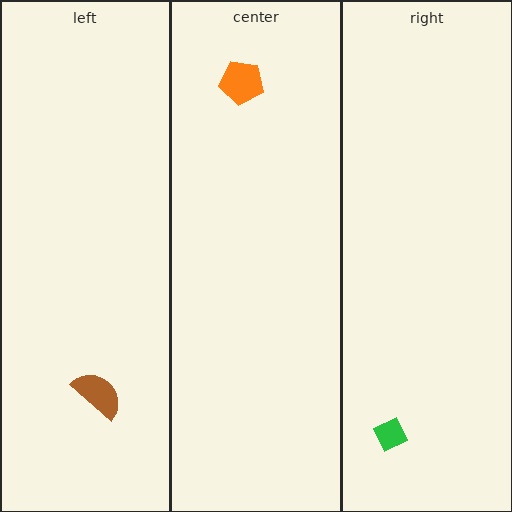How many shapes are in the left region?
1.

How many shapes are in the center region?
1.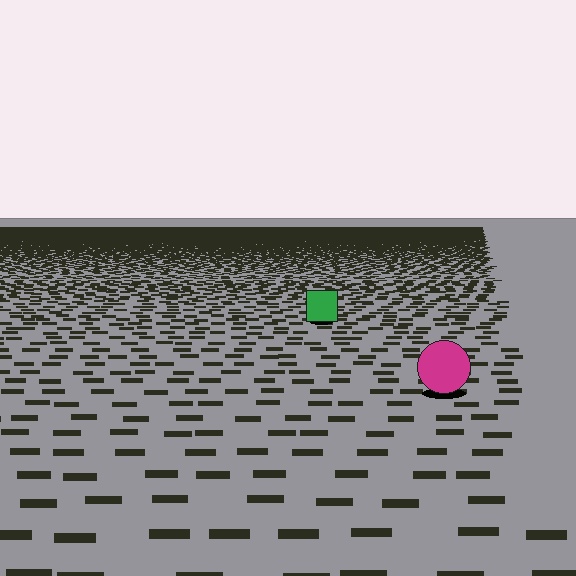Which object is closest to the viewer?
The magenta circle is closest. The texture marks near it are larger and more spread out.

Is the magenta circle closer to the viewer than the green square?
Yes. The magenta circle is closer — you can tell from the texture gradient: the ground texture is coarser near it.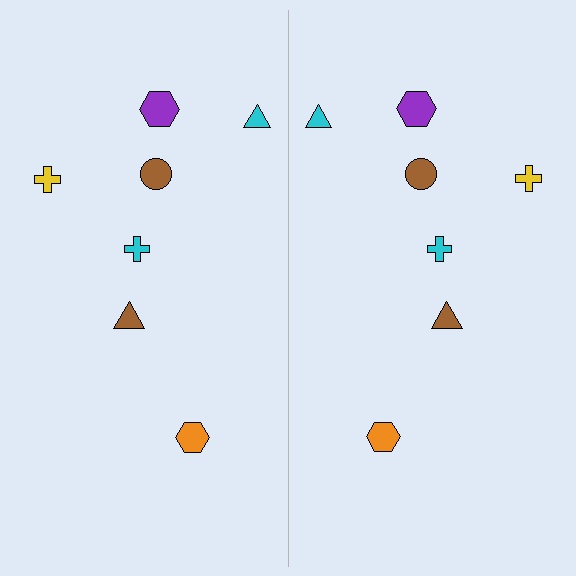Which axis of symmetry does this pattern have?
The pattern has a vertical axis of symmetry running through the center of the image.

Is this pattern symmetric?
Yes, this pattern has bilateral (reflection) symmetry.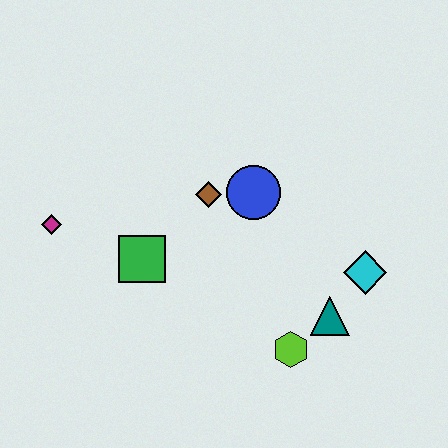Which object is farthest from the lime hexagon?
The magenta diamond is farthest from the lime hexagon.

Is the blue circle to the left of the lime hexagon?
Yes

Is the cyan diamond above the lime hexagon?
Yes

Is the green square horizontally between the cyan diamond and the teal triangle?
No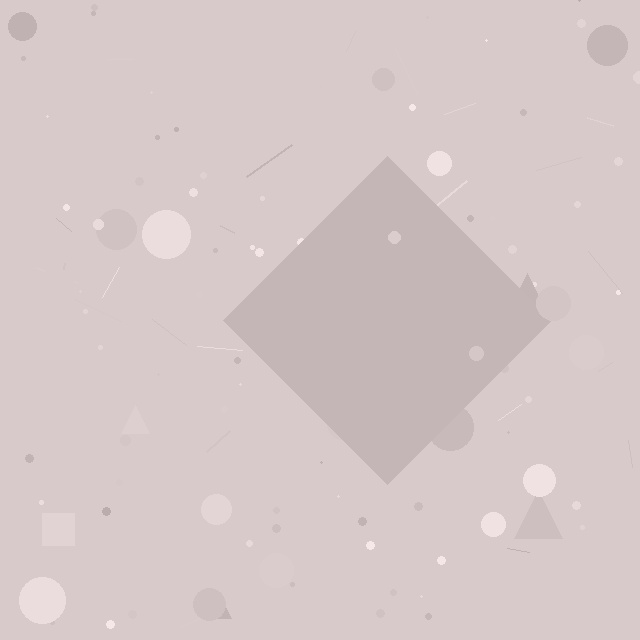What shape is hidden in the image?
A diamond is hidden in the image.